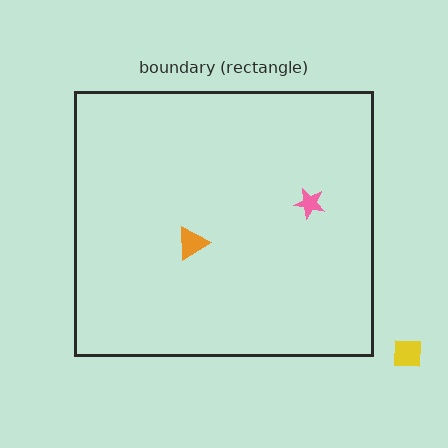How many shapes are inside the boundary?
2 inside, 1 outside.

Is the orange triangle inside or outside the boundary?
Inside.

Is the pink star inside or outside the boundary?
Inside.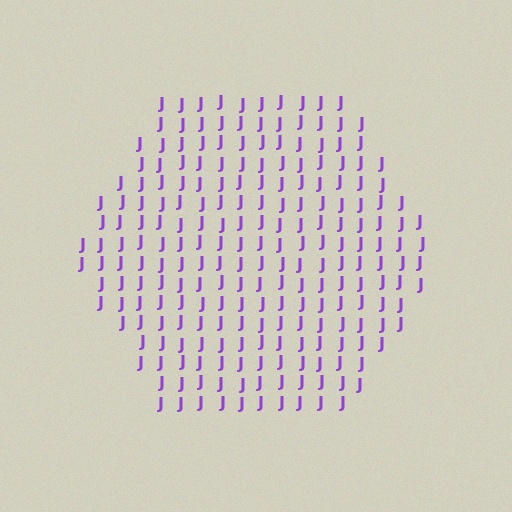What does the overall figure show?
The overall figure shows a hexagon.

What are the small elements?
The small elements are letter J's.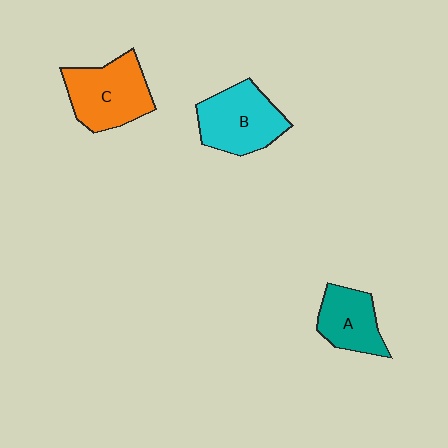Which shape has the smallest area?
Shape A (teal).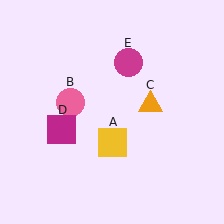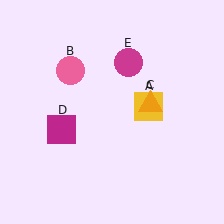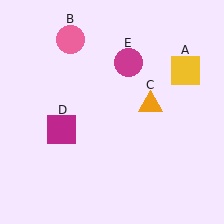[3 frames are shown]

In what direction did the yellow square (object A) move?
The yellow square (object A) moved up and to the right.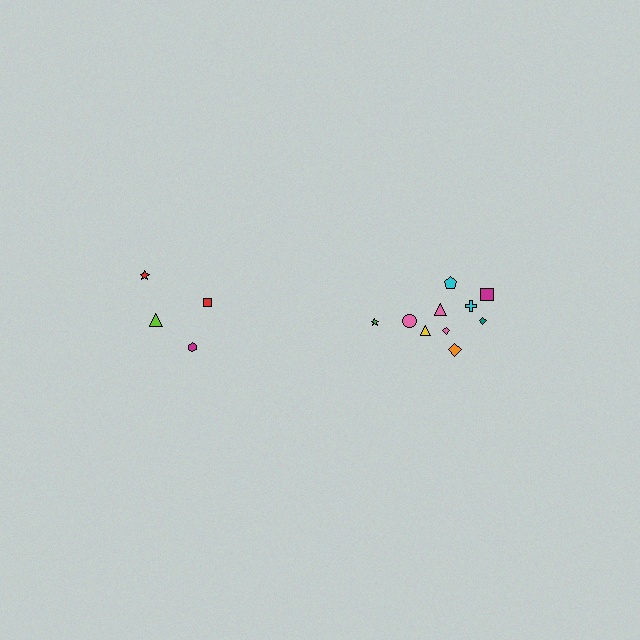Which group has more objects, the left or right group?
The right group.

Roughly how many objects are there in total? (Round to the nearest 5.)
Roughly 15 objects in total.